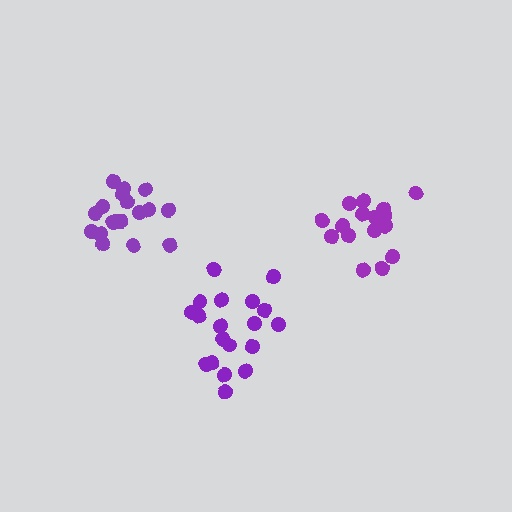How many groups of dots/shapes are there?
There are 3 groups.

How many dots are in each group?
Group 1: 19 dots, Group 2: 16 dots, Group 3: 18 dots (53 total).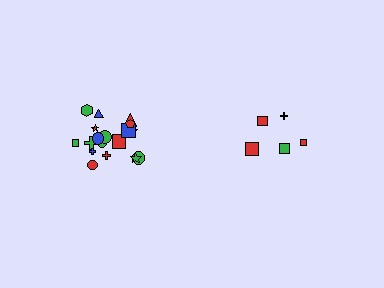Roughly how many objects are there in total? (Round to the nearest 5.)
Roughly 25 objects in total.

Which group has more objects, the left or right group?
The left group.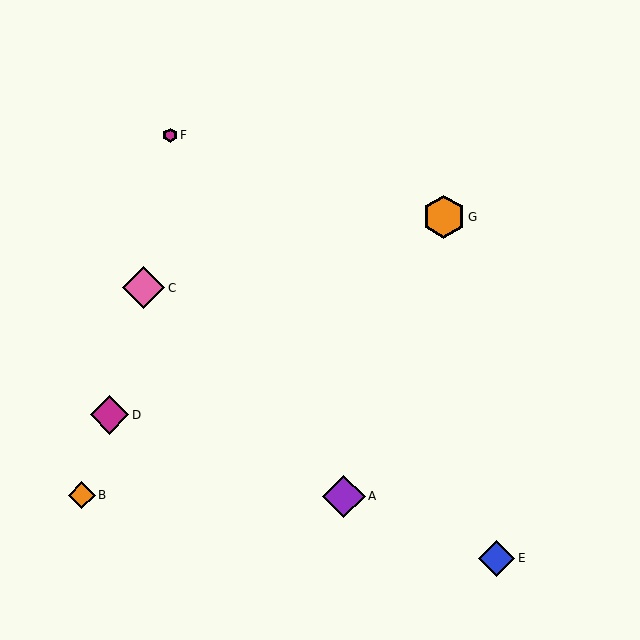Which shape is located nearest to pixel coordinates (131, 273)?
The pink diamond (labeled C) at (144, 288) is nearest to that location.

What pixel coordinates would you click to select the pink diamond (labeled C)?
Click at (144, 288) to select the pink diamond C.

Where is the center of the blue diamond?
The center of the blue diamond is at (497, 558).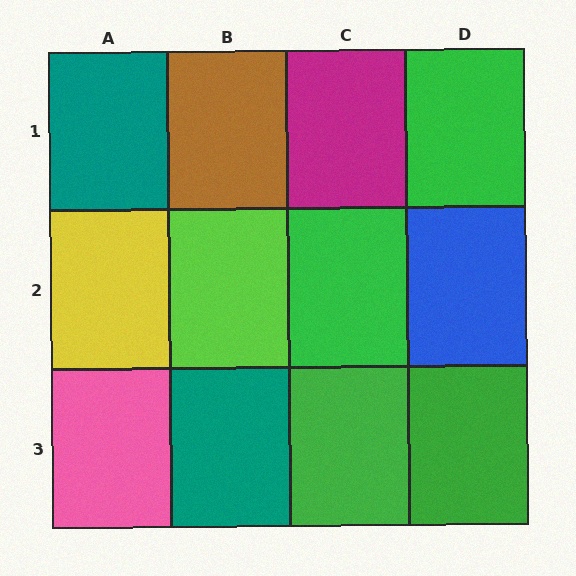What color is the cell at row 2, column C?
Green.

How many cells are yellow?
1 cell is yellow.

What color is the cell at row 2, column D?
Blue.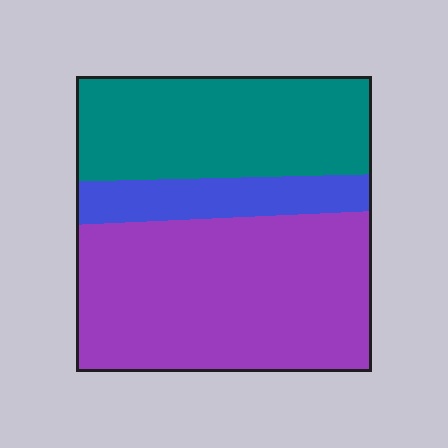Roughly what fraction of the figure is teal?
Teal covers 34% of the figure.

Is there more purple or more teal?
Purple.